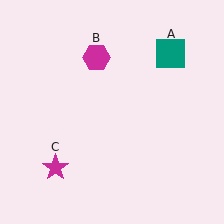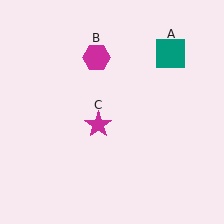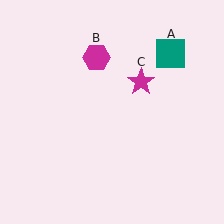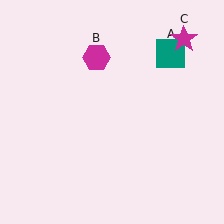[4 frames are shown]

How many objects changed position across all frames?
1 object changed position: magenta star (object C).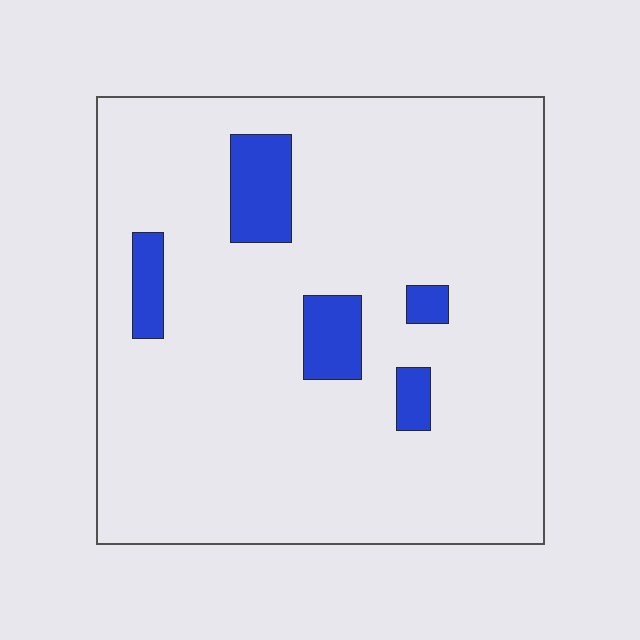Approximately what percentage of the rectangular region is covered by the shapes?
Approximately 10%.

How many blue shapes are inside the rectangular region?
5.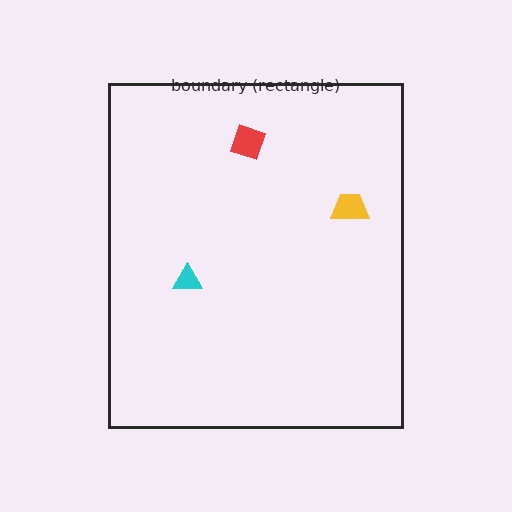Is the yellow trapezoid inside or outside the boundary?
Inside.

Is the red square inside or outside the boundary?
Inside.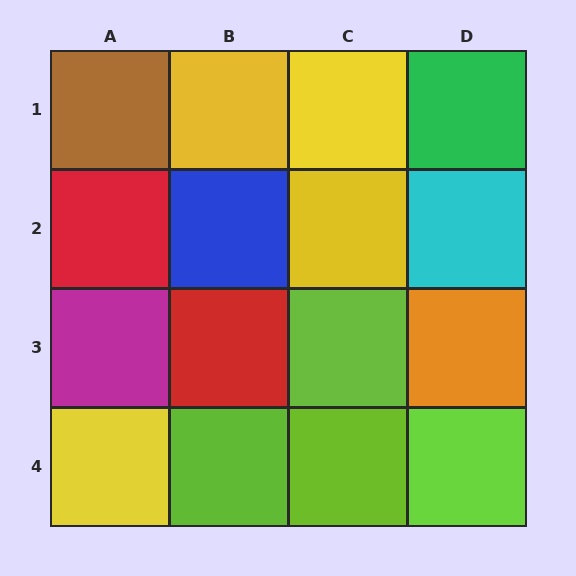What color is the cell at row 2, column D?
Cyan.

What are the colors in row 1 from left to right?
Brown, yellow, yellow, green.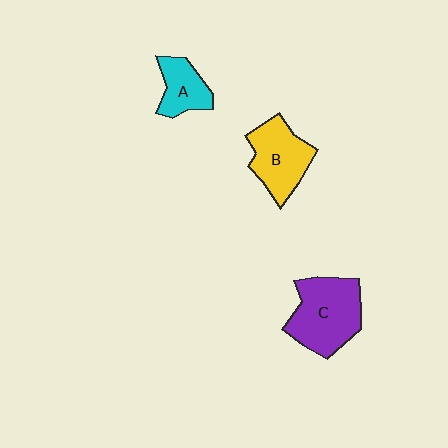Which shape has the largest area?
Shape C (purple).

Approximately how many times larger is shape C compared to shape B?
Approximately 1.2 times.